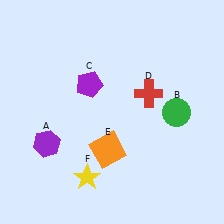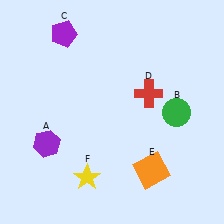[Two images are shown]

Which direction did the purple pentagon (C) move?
The purple pentagon (C) moved up.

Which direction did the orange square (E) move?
The orange square (E) moved right.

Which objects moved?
The objects that moved are: the purple pentagon (C), the orange square (E).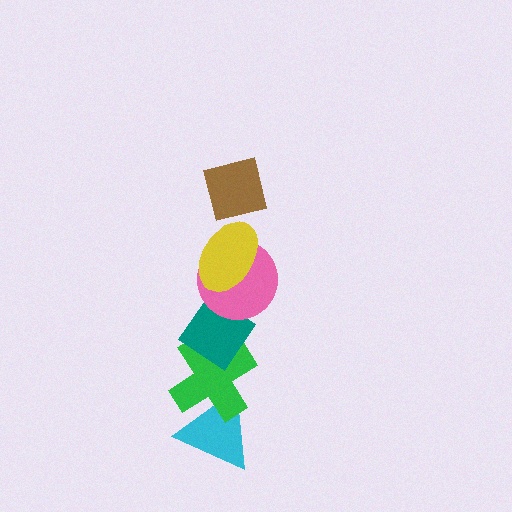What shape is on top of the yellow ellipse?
The brown square is on top of the yellow ellipse.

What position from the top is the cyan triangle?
The cyan triangle is 6th from the top.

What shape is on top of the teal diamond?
The pink circle is on top of the teal diamond.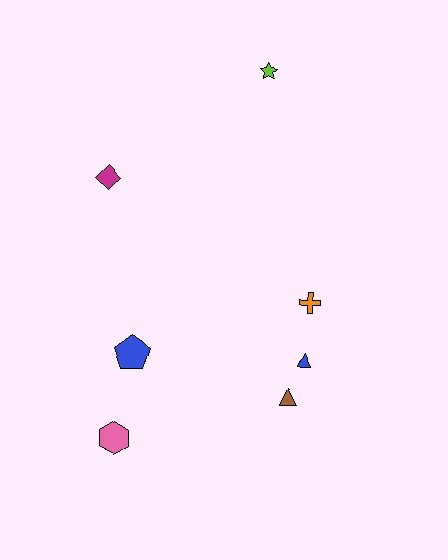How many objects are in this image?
There are 7 objects.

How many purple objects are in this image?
There are no purple objects.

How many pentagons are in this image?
There is 1 pentagon.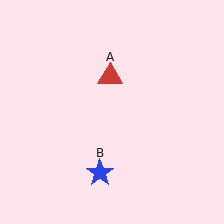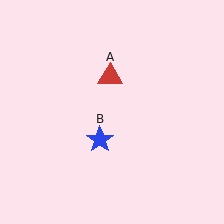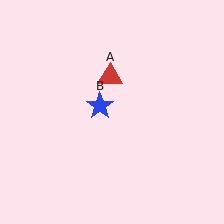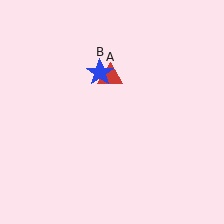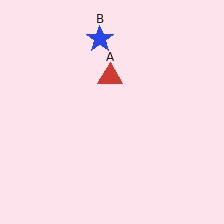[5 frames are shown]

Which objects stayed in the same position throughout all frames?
Red triangle (object A) remained stationary.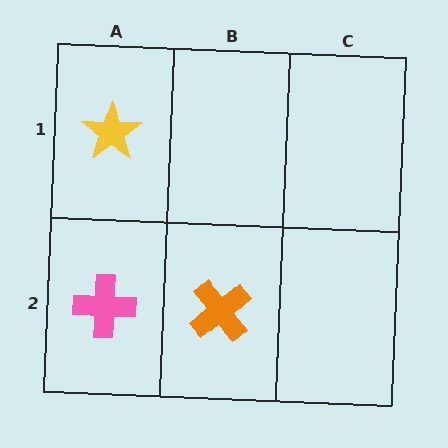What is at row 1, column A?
A yellow star.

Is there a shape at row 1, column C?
No, that cell is empty.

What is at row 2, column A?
A pink cross.